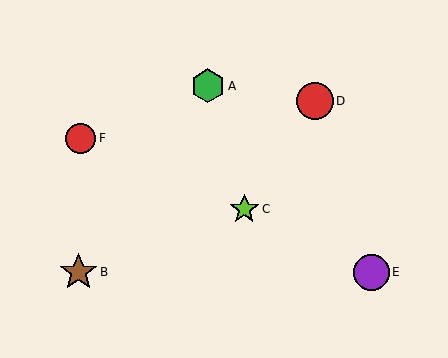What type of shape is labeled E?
Shape E is a purple circle.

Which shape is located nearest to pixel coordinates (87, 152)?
The red circle (labeled F) at (81, 138) is nearest to that location.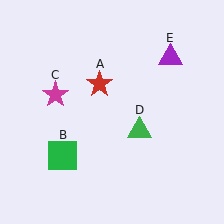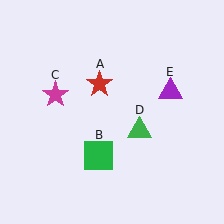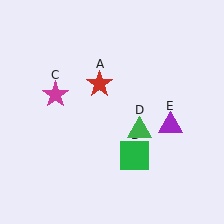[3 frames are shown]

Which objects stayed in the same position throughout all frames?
Red star (object A) and magenta star (object C) and green triangle (object D) remained stationary.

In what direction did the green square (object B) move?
The green square (object B) moved right.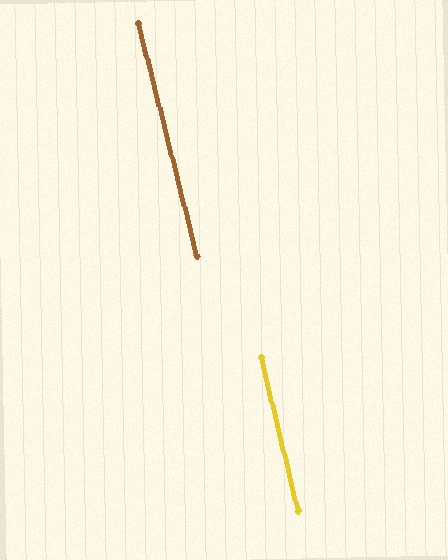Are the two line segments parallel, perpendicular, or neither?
Parallel — their directions differ by only 0.4°.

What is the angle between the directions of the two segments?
Approximately 0 degrees.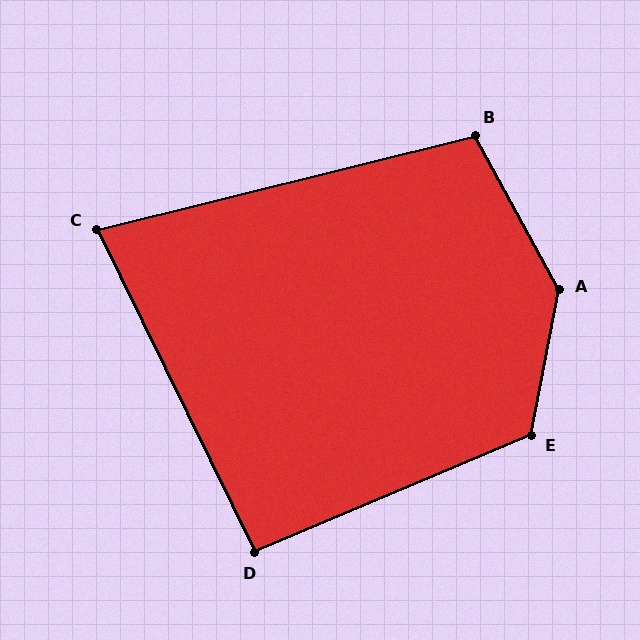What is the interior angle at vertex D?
Approximately 93 degrees (approximately right).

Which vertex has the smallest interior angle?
C, at approximately 78 degrees.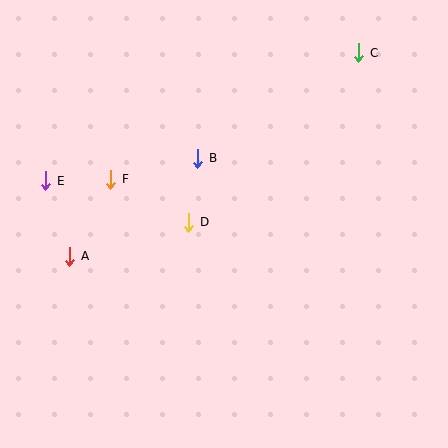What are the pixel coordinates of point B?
Point B is at (198, 158).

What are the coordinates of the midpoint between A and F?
The midpoint between A and F is at (90, 218).